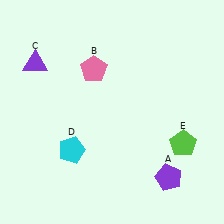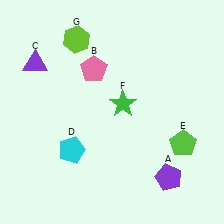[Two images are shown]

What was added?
A green star (F), a lime hexagon (G) were added in Image 2.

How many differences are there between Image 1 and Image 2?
There are 2 differences between the two images.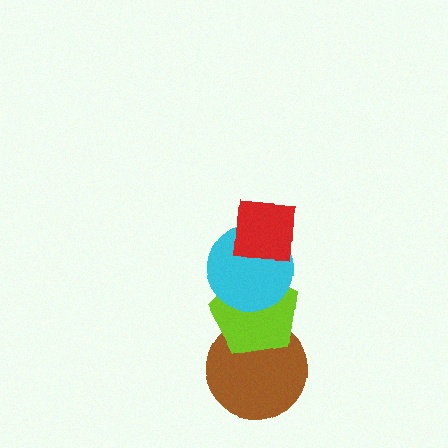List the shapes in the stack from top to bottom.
From top to bottom: the red square, the cyan circle, the lime pentagon, the brown circle.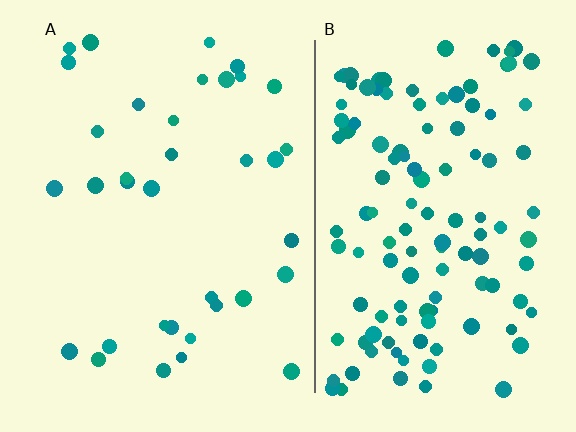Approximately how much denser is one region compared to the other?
Approximately 3.5× — region B over region A.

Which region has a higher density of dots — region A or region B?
B (the right).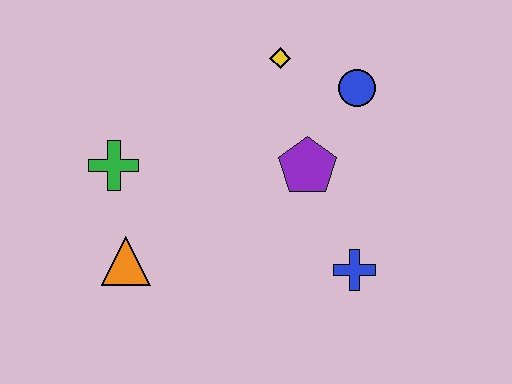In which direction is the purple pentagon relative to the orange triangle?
The purple pentagon is to the right of the orange triangle.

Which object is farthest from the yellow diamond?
The orange triangle is farthest from the yellow diamond.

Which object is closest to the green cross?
The orange triangle is closest to the green cross.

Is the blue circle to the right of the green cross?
Yes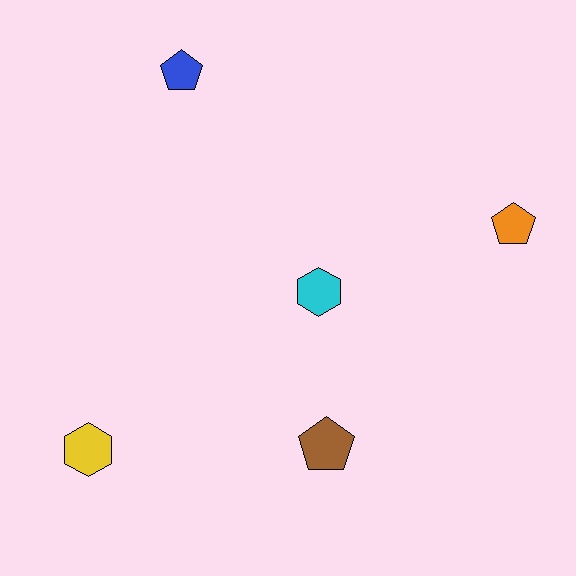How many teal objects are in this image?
There are no teal objects.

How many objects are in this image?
There are 5 objects.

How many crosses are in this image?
There are no crosses.